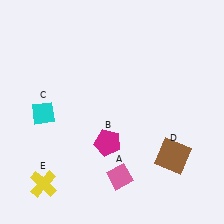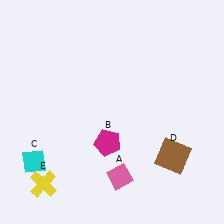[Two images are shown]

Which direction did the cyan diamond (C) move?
The cyan diamond (C) moved down.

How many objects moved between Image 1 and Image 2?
1 object moved between the two images.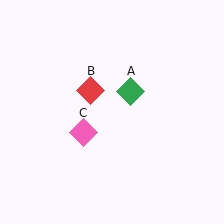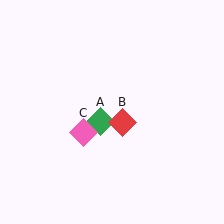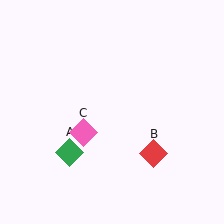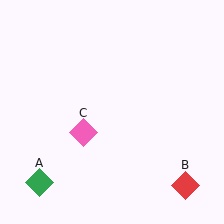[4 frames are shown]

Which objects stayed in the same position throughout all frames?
Pink diamond (object C) remained stationary.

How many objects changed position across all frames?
2 objects changed position: green diamond (object A), red diamond (object B).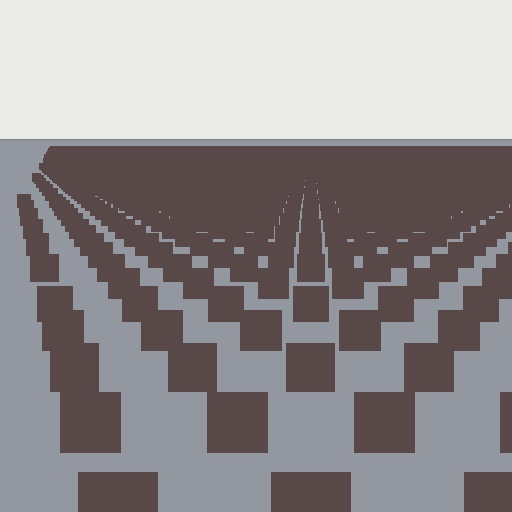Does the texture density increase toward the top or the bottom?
Density increases toward the top.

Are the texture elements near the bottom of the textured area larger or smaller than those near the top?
Larger. Near the bottom, elements are closer to the viewer and appear at a bigger on-screen size.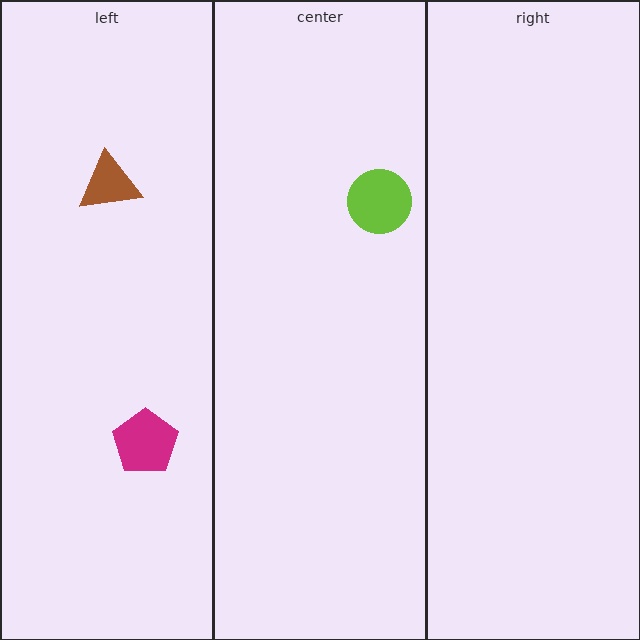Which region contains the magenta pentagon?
The left region.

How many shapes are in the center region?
1.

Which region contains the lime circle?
The center region.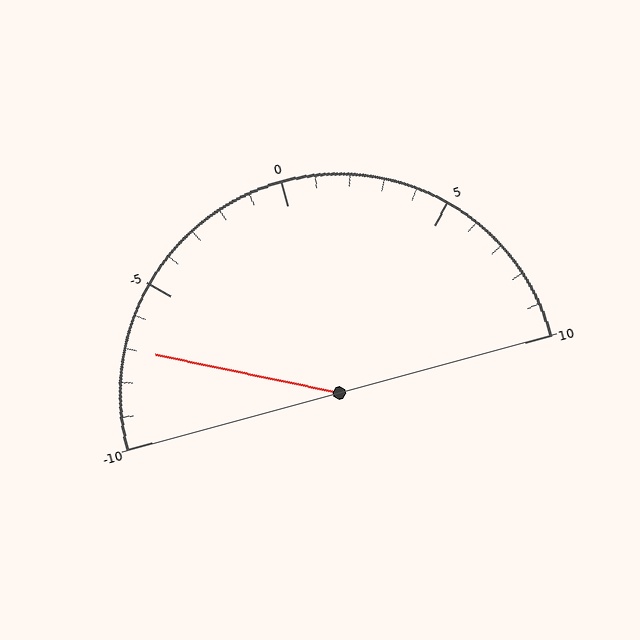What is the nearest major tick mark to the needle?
The nearest major tick mark is -5.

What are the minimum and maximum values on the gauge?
The gauge ranges from -10 to 10.